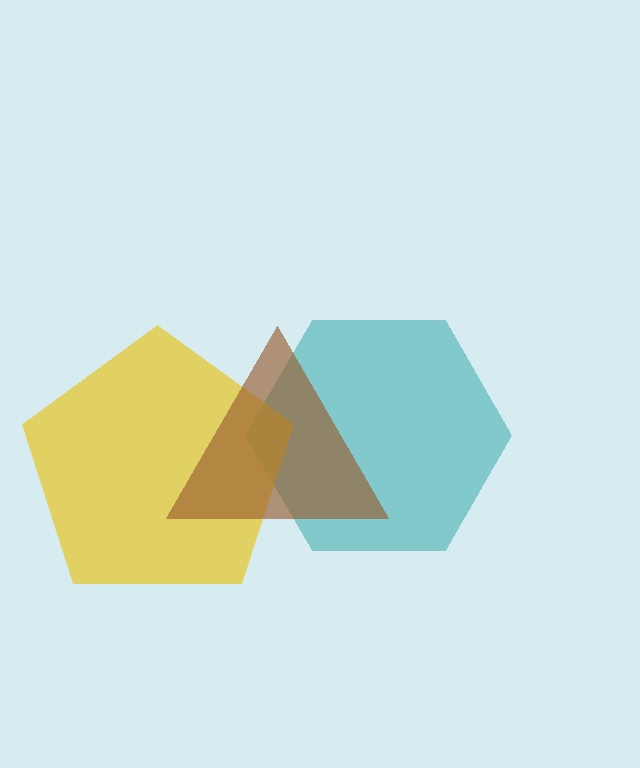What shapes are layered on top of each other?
The layered shapes are: a teal hexagon, a yellow pentagon, a brown triangle.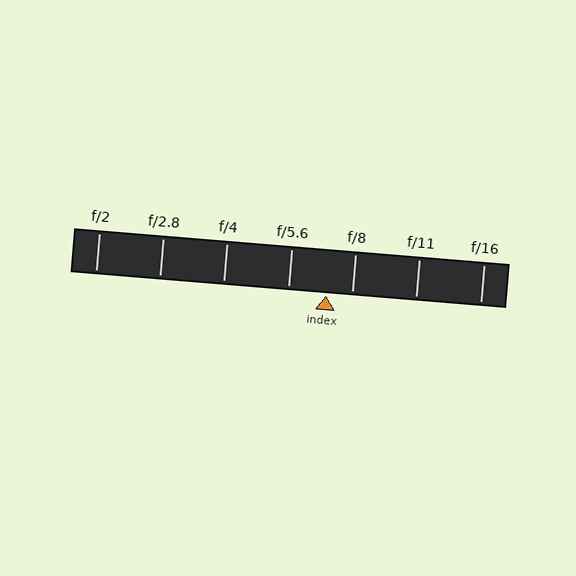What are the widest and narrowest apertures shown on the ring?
The widest aperture shown is f/2 and the narrowest is f/16.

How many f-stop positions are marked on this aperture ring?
There are 7 f-stop positions marked.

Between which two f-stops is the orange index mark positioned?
The index mark is between f/5.6 and f/8.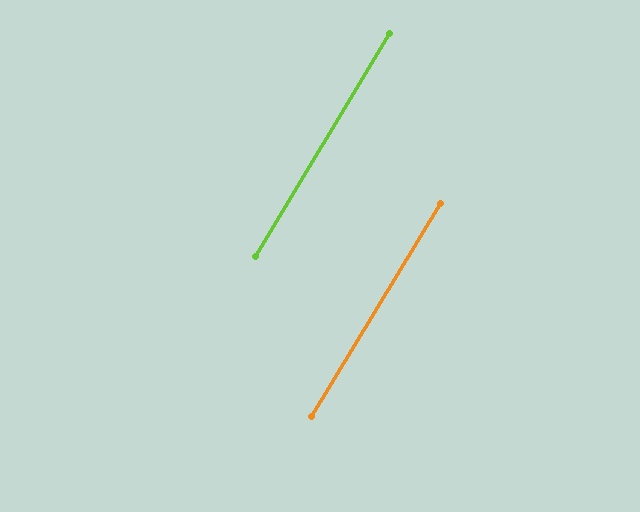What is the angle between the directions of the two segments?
Approximately 0 degrees.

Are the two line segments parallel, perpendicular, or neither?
Parallel — their directions differ by only 0.3°.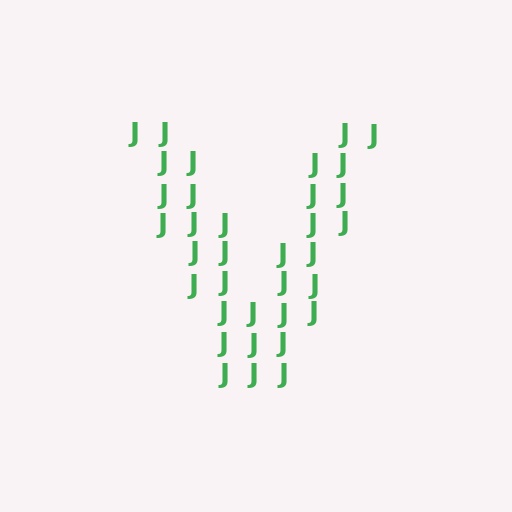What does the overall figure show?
The overall figure shows the letter V.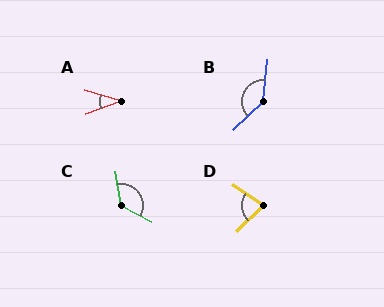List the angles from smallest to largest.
A (37°), D (79°), C (128°), B (140°).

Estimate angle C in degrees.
Approximately 128 degrees.